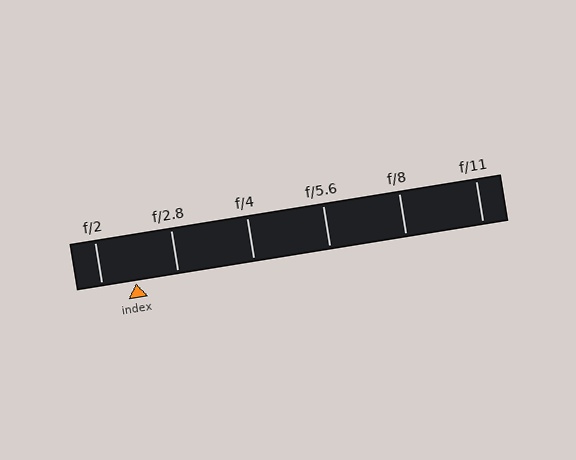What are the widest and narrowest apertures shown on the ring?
The widest aperture shown is f/2 and the narrowest is f/11.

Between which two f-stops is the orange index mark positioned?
The index mark is between f/2 and f/2.8.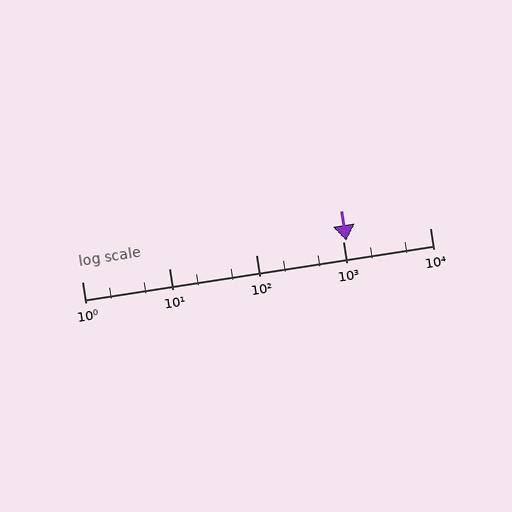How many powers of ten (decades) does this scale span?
The scale spans 4 decades, from 1 to 10000.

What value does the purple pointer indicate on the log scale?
The pointer indicates approximately 1100.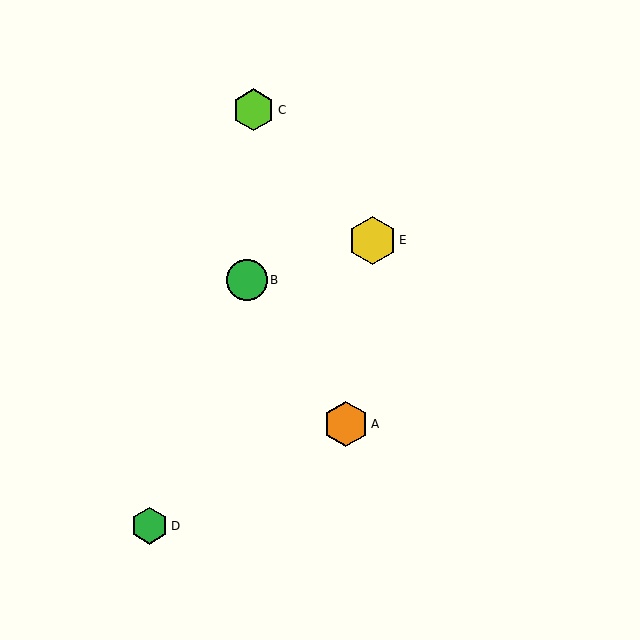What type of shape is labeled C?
Shape C is a lime hexagon.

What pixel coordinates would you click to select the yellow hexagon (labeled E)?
Click at (373, 240) to select the yellow hexagon E.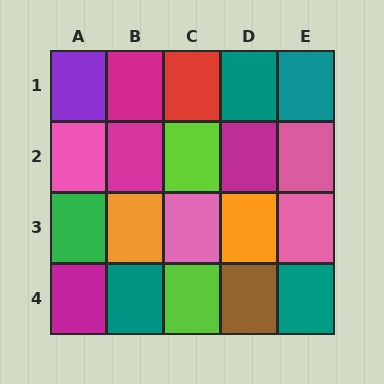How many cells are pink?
4 cells are pink.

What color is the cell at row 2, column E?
Pink.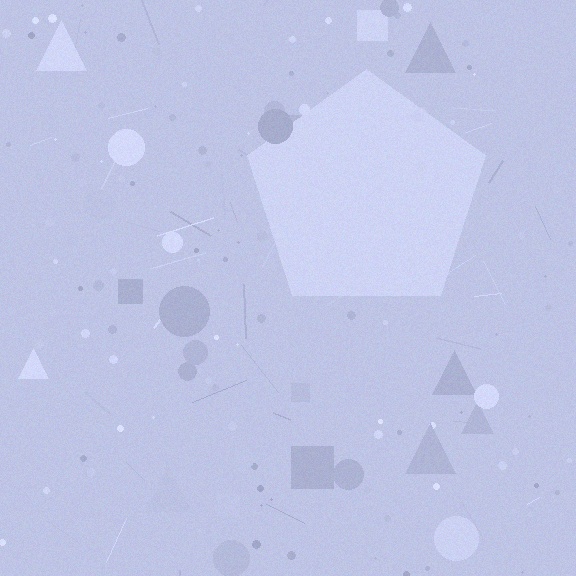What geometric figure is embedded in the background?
A pentagon is embedded in the background.